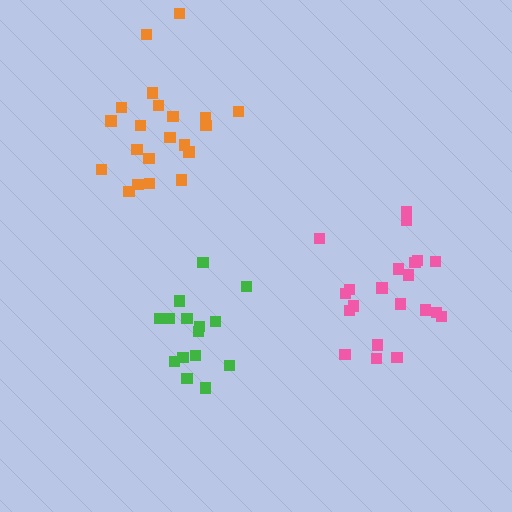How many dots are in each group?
Group 1: 15 dots, Group 2: 21 dots, Group 3: 21 dots (57 total).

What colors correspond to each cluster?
The clusters are colored: green, pink, orange.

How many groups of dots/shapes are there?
There are 3 groups.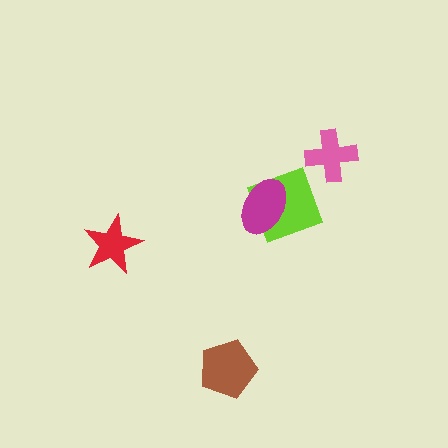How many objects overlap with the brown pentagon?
0 objects overlap with the brown pentagon.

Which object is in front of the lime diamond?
The magenta ellipse is in front of the lime diamond.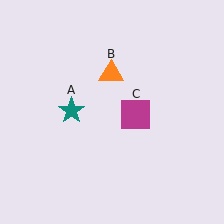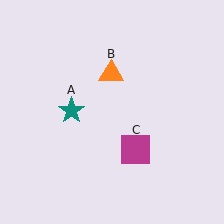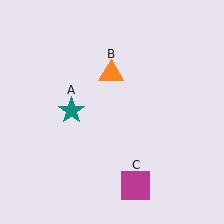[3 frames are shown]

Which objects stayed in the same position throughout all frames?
Teal star (object A) and orange triangle (object B) remained stationary.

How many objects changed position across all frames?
1 object changed position: magenta square (object C).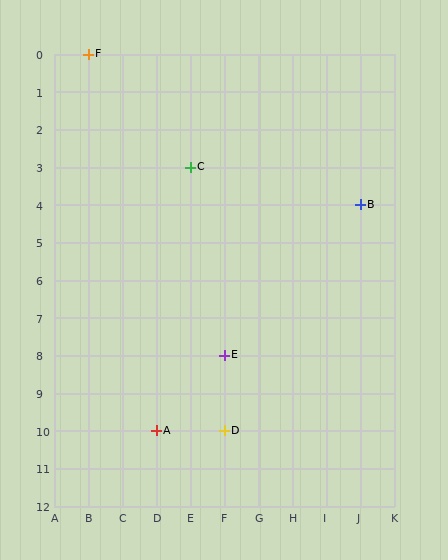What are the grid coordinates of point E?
Point E is at grid coordinates (F, 8).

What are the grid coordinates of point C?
Point C is at grid coordinates (E, 3).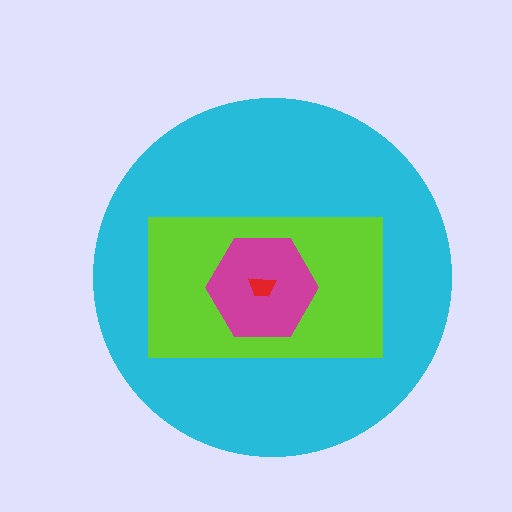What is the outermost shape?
The cyan circle.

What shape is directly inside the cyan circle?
The lime rectangle.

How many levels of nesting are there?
4.